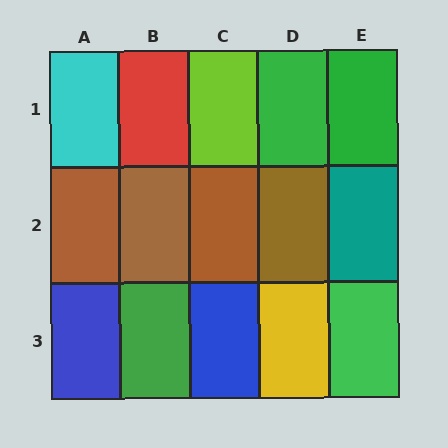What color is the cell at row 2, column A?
Brown.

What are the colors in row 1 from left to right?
Cyan, red, lime, green, green.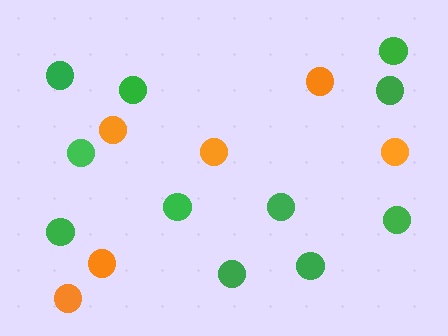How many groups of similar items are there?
There are 2 groups: one group of green circles (11) and one group of orange circles (6).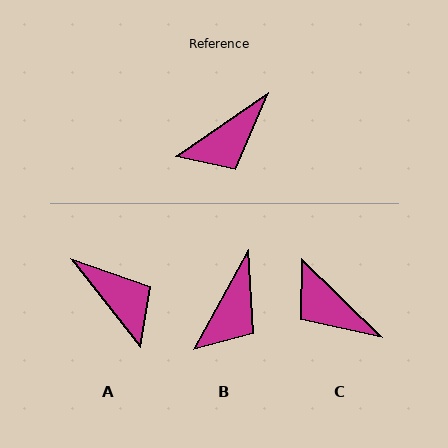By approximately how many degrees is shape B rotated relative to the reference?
Approximately 27 degrees counter-clockwise.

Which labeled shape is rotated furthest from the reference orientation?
A, about 93 degrees away.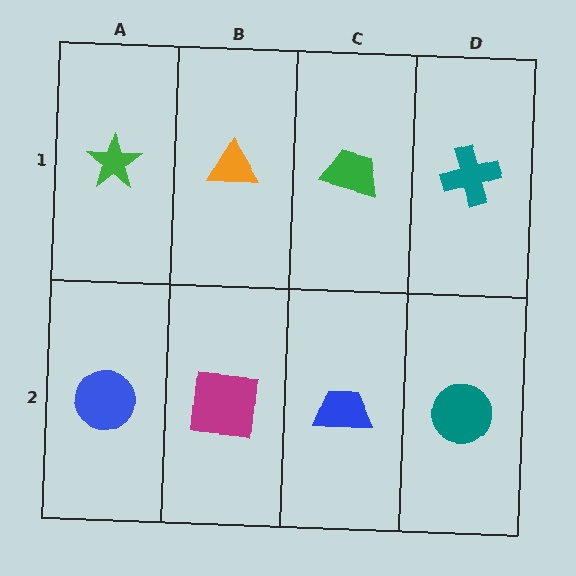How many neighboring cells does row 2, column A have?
2.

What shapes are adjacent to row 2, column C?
A green trapezoid (row 1, column C), a magenta square (row 2, column B), a teal circle (row 2, column D).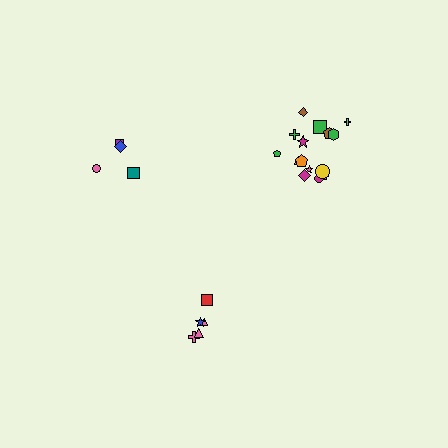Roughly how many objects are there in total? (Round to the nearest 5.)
Roughly 25 objects in total.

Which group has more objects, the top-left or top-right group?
The top-right group.